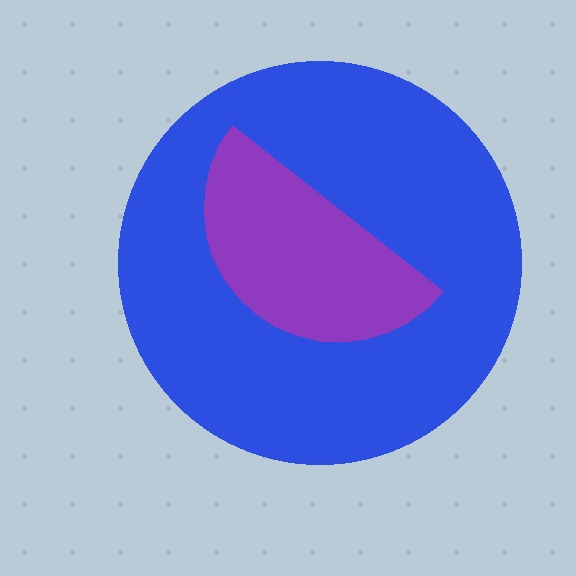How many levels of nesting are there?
2.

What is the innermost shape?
The purple semicircle.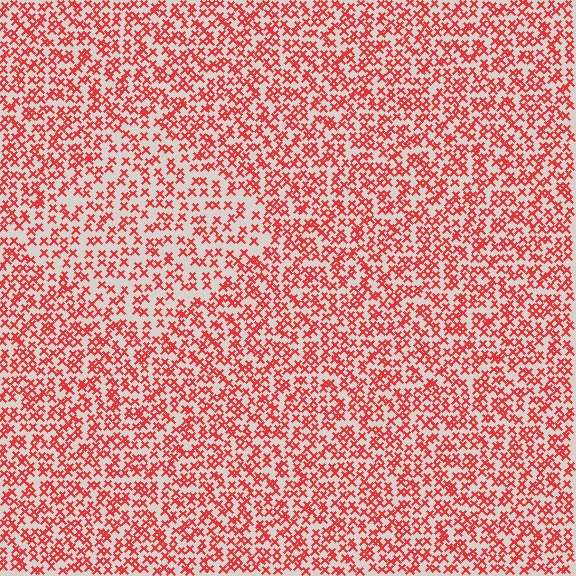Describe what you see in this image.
The image contains small red elements arranged at two different densities. A diamond-shaped region is visible where the elements are less densely packed than the surrounding area.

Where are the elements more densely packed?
The elements are more densely packed outside the diamond boundary.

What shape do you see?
I see a diamond.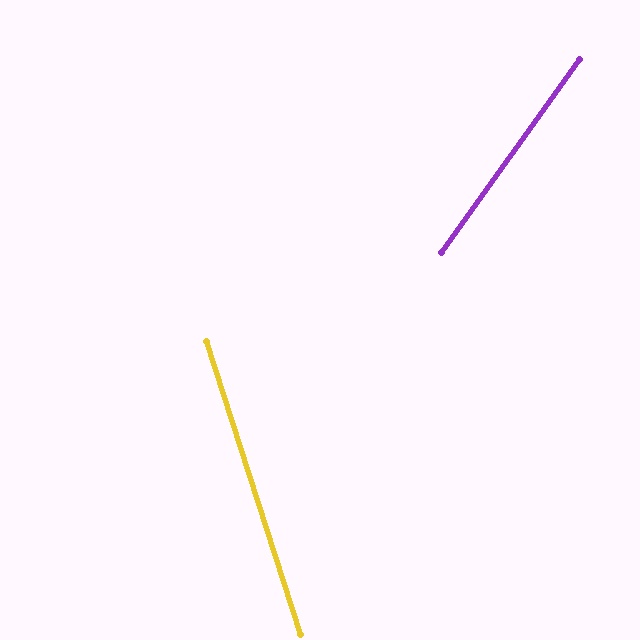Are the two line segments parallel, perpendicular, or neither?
Neither parallel nor perpendicular — they differ by about 53°.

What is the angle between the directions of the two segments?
Approximately 53 degrees.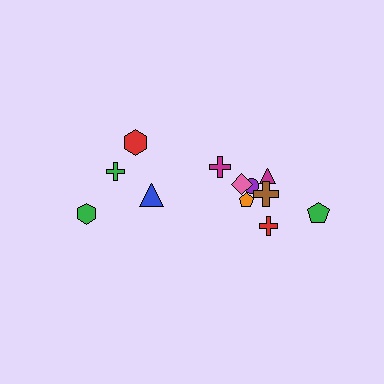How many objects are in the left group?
There are 4 objects.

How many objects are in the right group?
There are 8 objects.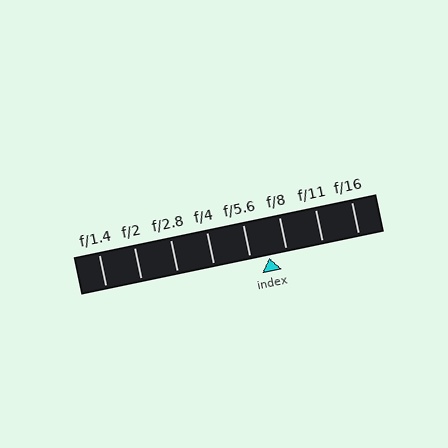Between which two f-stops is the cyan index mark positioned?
The index mark is between f/5.6 and f/8.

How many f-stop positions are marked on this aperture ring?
There are 8 f-stop positions marked.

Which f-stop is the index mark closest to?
The index mark is closest to f/8.